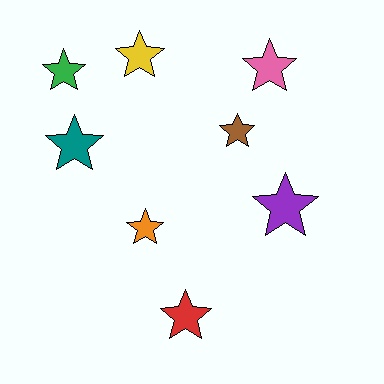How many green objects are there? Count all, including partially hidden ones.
There is 1 green object.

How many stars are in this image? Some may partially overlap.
There are 8 stars.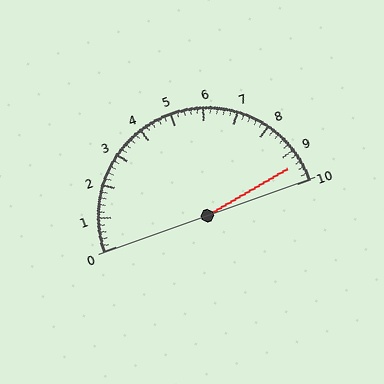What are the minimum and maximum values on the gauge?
The gauge ranges from 0 to 10.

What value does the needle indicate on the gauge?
The needle indicates approximately 9.4.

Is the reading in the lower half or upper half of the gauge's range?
The reading is in the upper half of the range (0 to 10).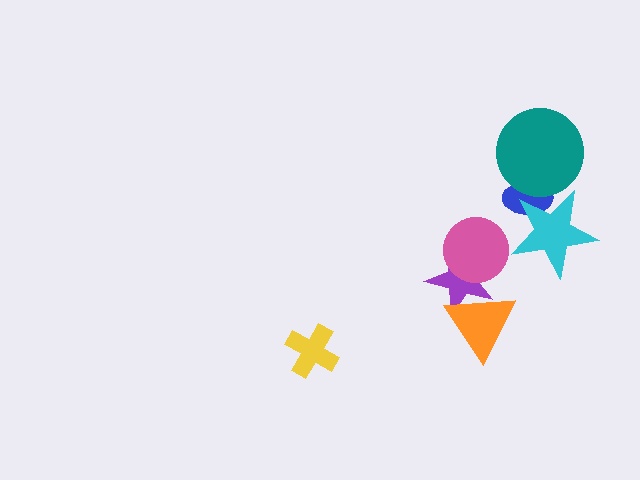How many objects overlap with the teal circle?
2 objects overlap with the teal circle.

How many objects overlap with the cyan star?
2 objects overlap with the cyan star.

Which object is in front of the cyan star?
The teal circle is in front of the cyan star.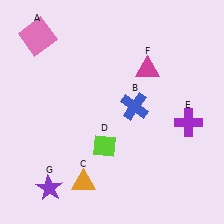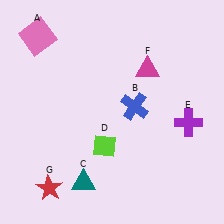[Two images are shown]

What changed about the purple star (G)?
In Image 1, G is purple. In Image 2, it changed to red.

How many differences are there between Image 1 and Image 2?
There are 2 differences between the two images.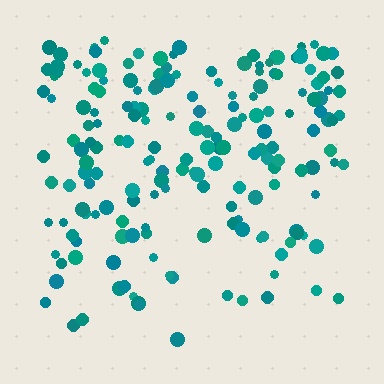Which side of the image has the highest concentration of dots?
The top.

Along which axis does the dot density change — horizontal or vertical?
Vertical.